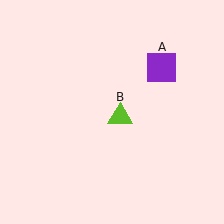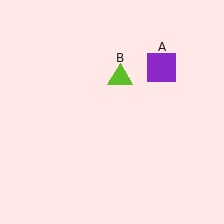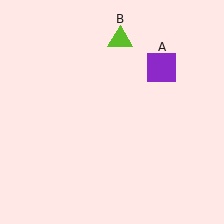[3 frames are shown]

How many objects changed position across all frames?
1 object changed position: lime triangle (object B).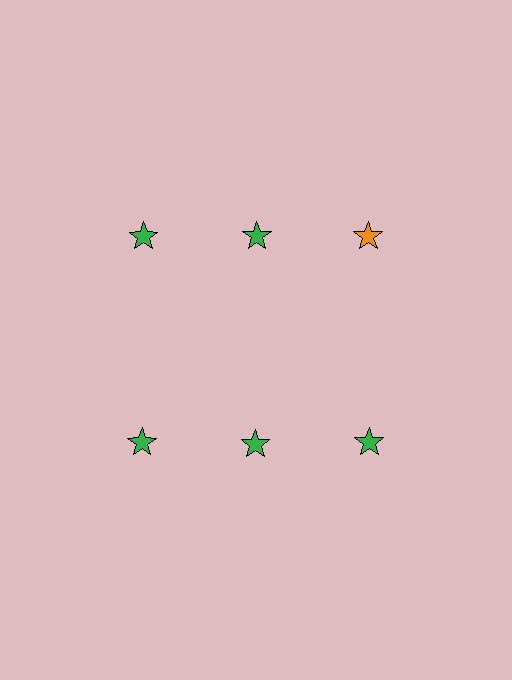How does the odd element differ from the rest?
It has a different color: orange instead of green.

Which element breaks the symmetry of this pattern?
The orange star in the top row, center column breaks the symmetry. All other shapes are green stars.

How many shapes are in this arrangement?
There are 6 shapes arranged in a grid pattern.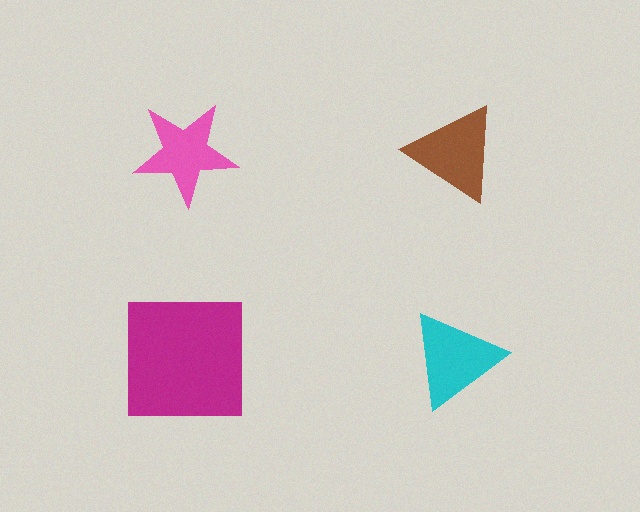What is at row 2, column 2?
A cyan triangle.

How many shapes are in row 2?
2 shapes.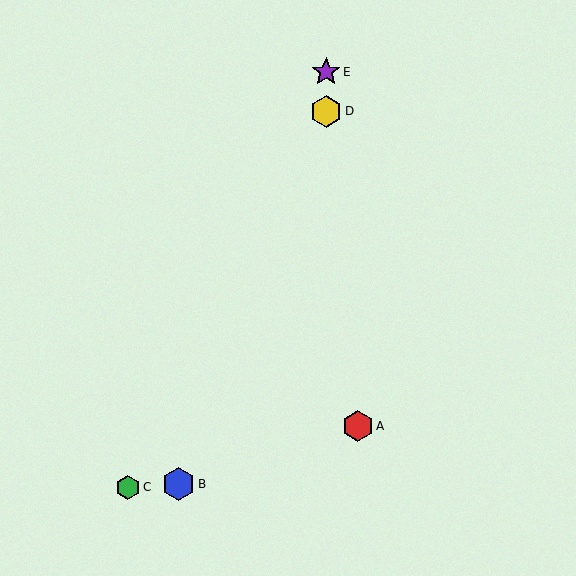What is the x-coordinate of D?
Object D is at x≈326.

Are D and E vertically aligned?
Yes, both are at x≈326.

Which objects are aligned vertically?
Objects D, E are aligned vertically.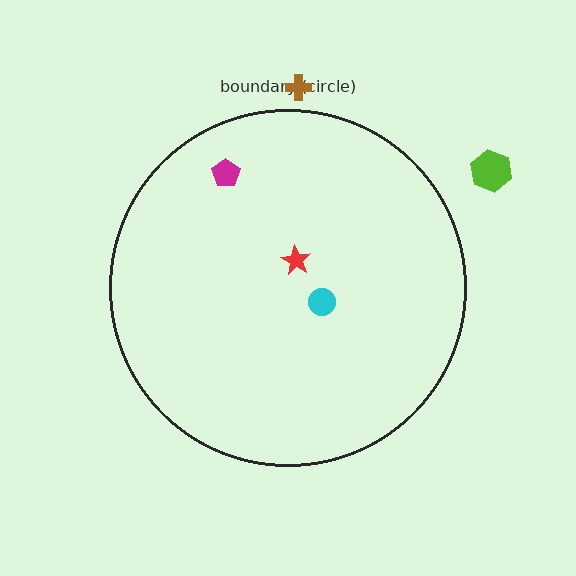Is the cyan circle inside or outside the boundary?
Inside.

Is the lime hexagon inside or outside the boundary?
Outside.